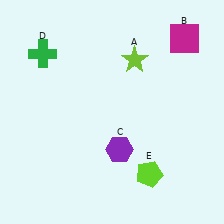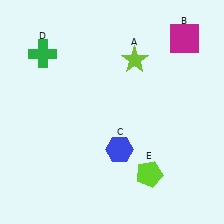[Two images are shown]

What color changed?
The hexagon (C) changed from purple in Image 1 to blue in Image 2.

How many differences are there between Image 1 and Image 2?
There is 1 difference between the two images.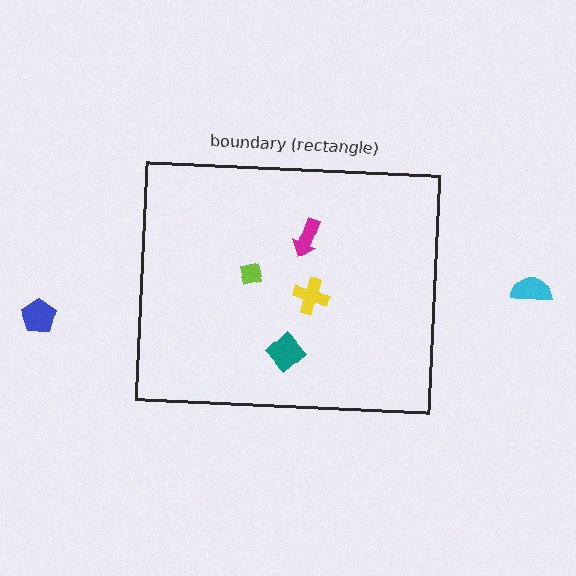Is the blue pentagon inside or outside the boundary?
Outside.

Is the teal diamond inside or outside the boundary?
Inside.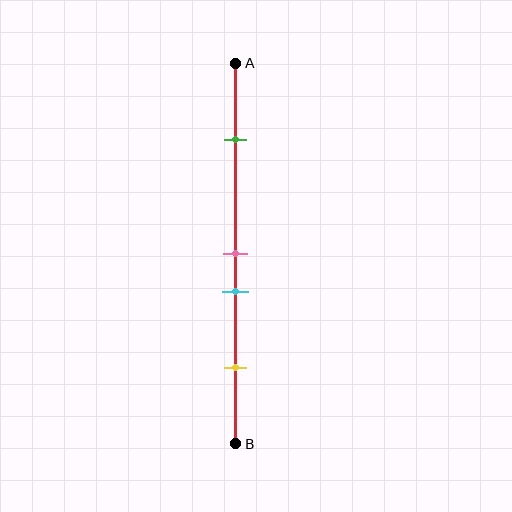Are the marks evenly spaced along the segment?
No, the marks are not evenly spaced.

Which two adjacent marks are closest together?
The pink and cyan marks are the closest adjacent pair.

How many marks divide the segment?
There are 4 marks dividing the segment.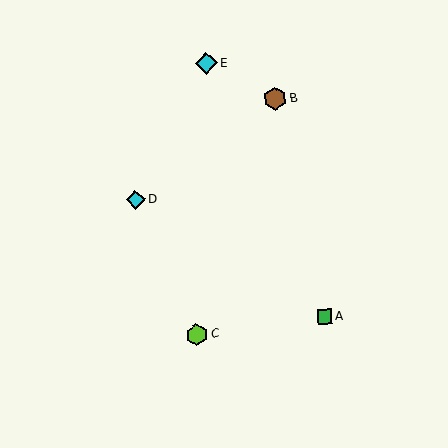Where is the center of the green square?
The center of the green square is at (325, 317).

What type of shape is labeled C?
Shape C is a lime hexagon.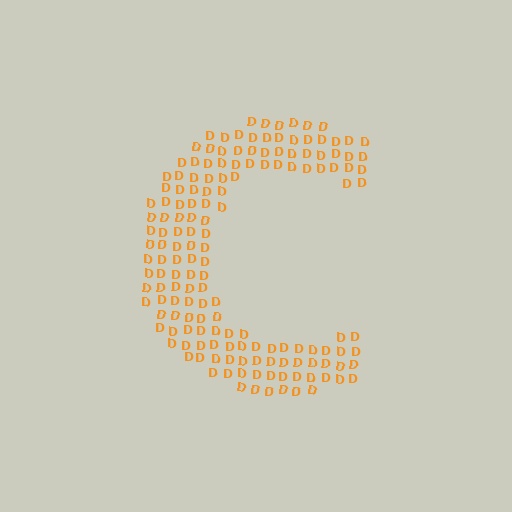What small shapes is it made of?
It is made of small letter D's.